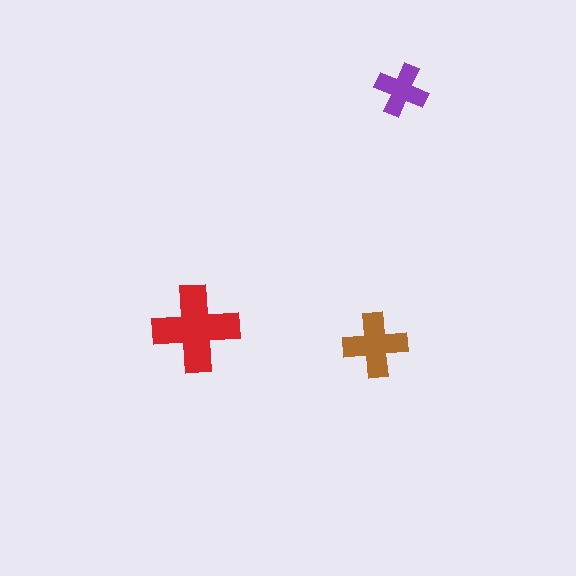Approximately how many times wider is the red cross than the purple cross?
About 1.5 times wider.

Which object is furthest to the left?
The red cross is leftmost.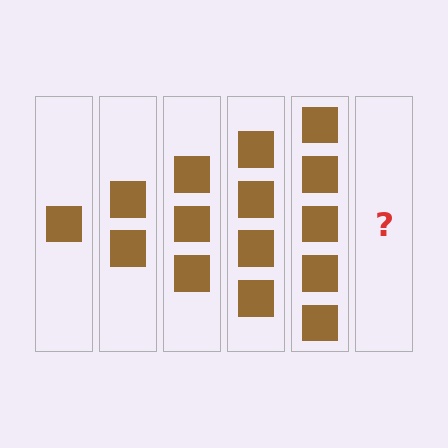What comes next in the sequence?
The next element should be 6 squares.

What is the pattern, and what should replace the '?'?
The pattern is that each step adds one more square. The '?' should be 6 squares.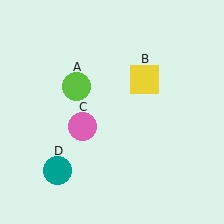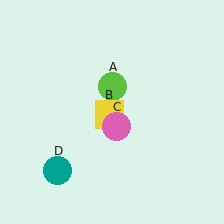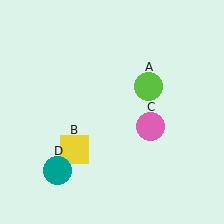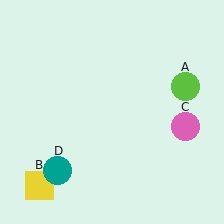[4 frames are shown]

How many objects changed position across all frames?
3 objects changed position: lime circle (object A), yellow square (object B), pink circle (object C).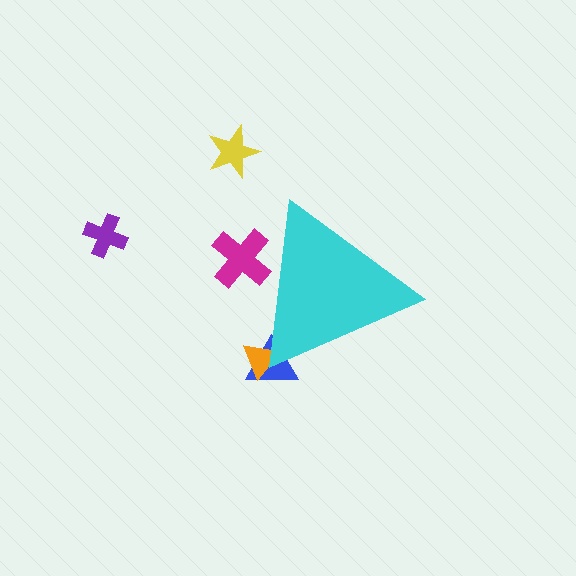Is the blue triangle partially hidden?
Yes, the blue triangle is partially hidden behind the cyan triangle.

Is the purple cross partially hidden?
No, the purple cross is fully visible.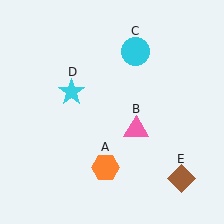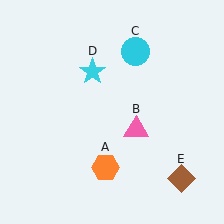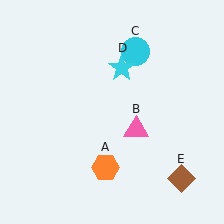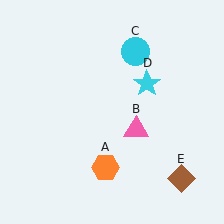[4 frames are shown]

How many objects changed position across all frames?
1 object changed position: cyan star (object D).